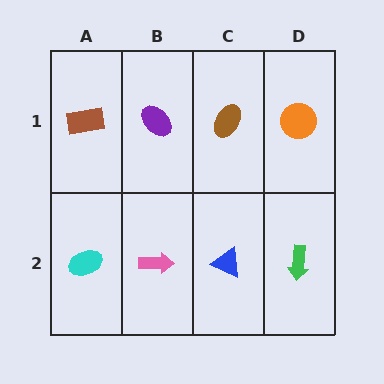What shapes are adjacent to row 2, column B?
A purple ellipse (row 1, column B), a cyan ellipse (row 2, column A), a blue triangle (row 2, column C).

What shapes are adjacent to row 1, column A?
A cyan ellipse (row 2, column A), a purple ellipse (row 1, column B).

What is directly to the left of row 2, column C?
A pink arrow.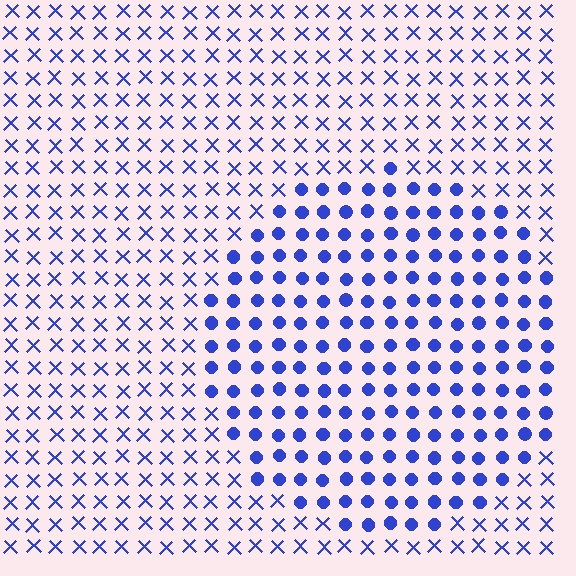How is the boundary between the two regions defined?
The boundary is defined by a change in element shape: circles inside vs. X marks outside. All elements share the same color and spacing.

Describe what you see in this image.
The image is filled with small blue elements arranged in a uniform grid. A circle-shaped region contains circles, while the surrounding area contains X marks. The boundary is defined purely by the change in element shape.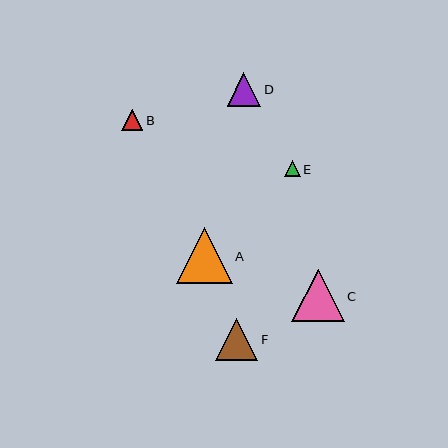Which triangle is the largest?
Triangle A is the largest with a size of approximately 56 pixels.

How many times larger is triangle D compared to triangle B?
Triangle D is approximately 1.6 times the size of triangle B.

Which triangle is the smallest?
Triangle E is the smallest with a size of approximately 16 pixels.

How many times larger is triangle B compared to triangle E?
Triangle B is approximately 1.3 times the size of triangle E.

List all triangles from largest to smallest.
From largest to smallest: A, C, F, D, B, E.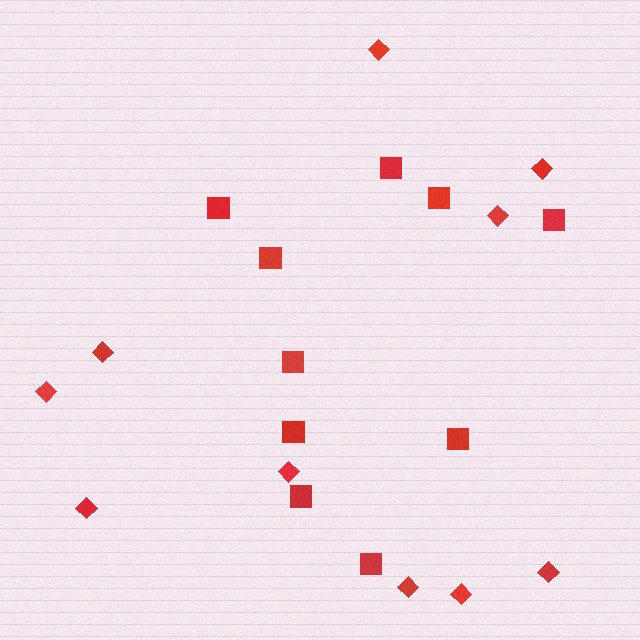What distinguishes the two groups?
There are 2 groups: one group of diamonds (10) and one group of squares (10).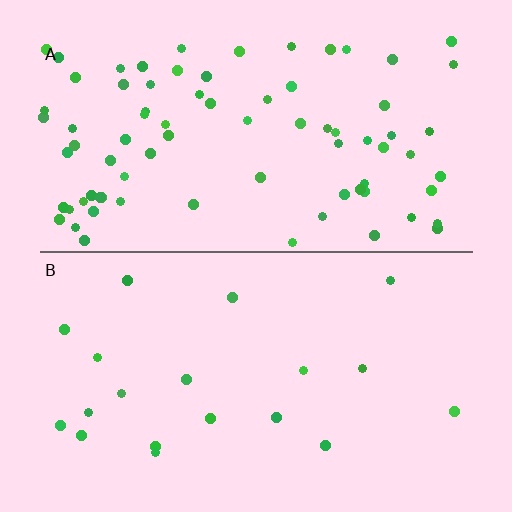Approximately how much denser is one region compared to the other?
Approximately 4.1× — region A over region B.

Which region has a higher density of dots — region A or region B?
A (the top).